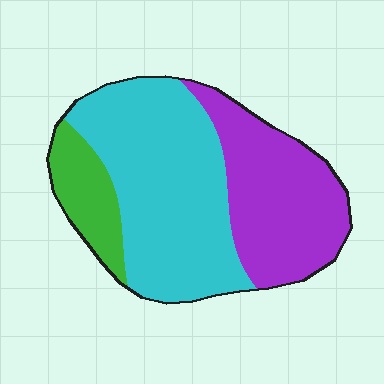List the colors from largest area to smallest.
From largest to smallest: cyan, purple, green.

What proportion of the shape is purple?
Purple takes up about one third (1/3) of the shape.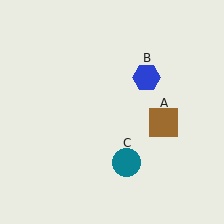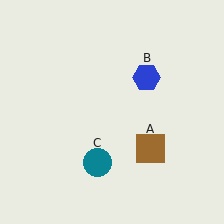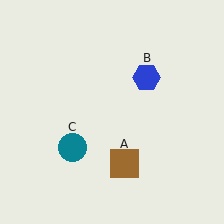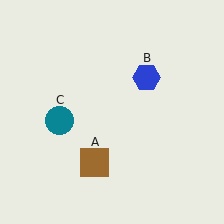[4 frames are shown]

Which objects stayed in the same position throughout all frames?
Blue hexagon (object B) remained stationary.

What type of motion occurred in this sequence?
The brown square (object A), teal circle (object C) rotated clockwise around the center of the scene.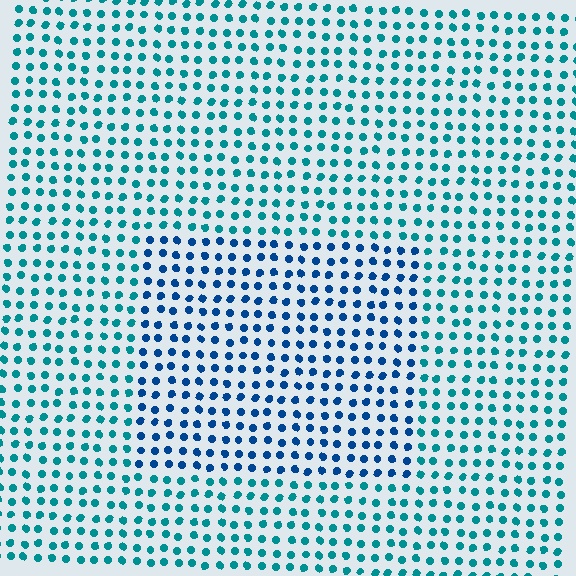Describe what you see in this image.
The image is filled with small teal elements in a uniform arrangement. A rectangle-shaped region is visible where the elements are tinted to a slightly different hue, forming a subtle color boundary.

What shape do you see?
I see a rectangle.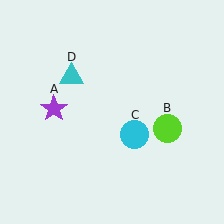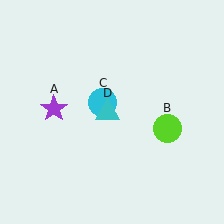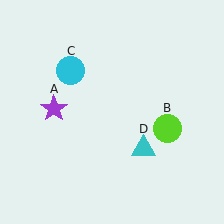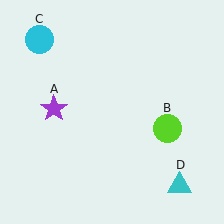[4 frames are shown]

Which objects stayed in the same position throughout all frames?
Purple star (object A) and lime circle (object B) remained stationary.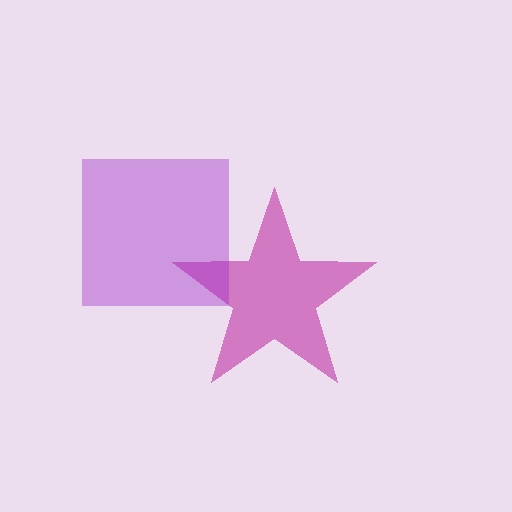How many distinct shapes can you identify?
There are 2 distinct shapes: a magenta star, a purple square.